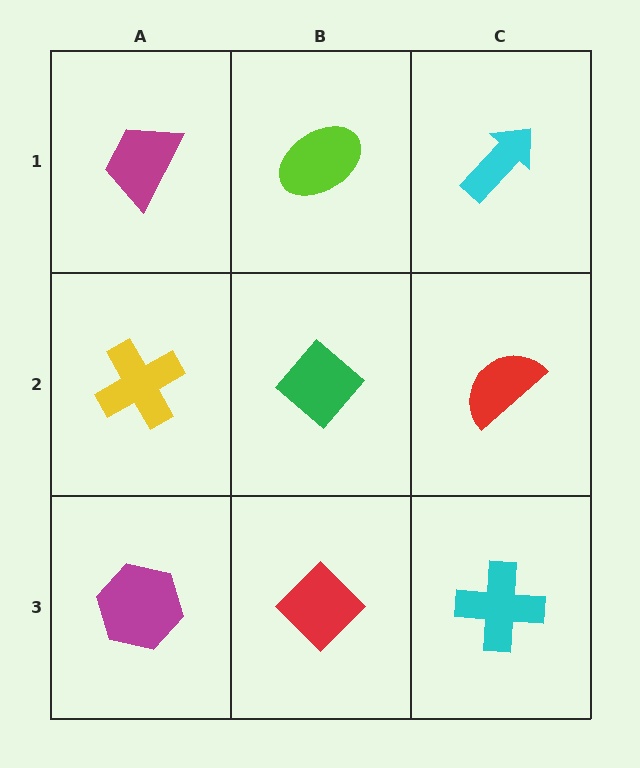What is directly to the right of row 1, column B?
A cyan arrow.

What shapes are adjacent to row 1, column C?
A red semicircle (row 2, column C), a lime ellipse (row 1, column B).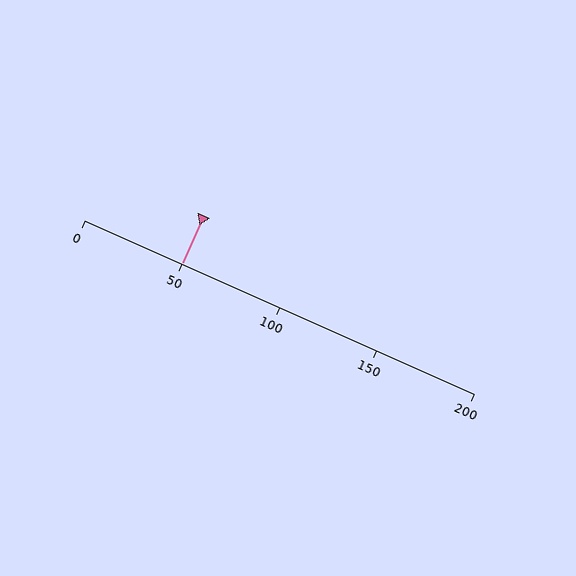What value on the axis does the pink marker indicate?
The marker indicates approximately 50.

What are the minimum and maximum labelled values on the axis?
The axis runs from 0 to 200.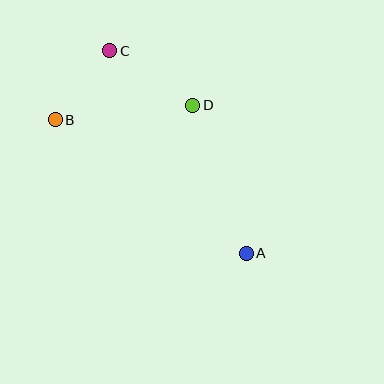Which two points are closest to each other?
Points B and C are closest to each other.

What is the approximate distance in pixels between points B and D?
The distance between B and D is approximately 138 pixels.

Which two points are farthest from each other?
Points A and C are farthest from each other.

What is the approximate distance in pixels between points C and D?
The distance between C and D is approximately 99 pixels.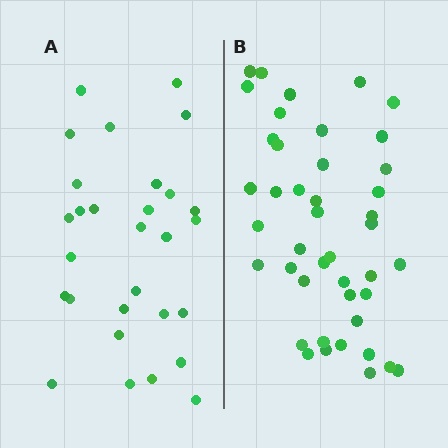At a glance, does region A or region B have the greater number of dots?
Region B (the right region) has more dots.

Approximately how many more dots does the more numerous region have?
Region B has approximately 15 more dots than region A.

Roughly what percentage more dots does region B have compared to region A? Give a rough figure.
About 50% more.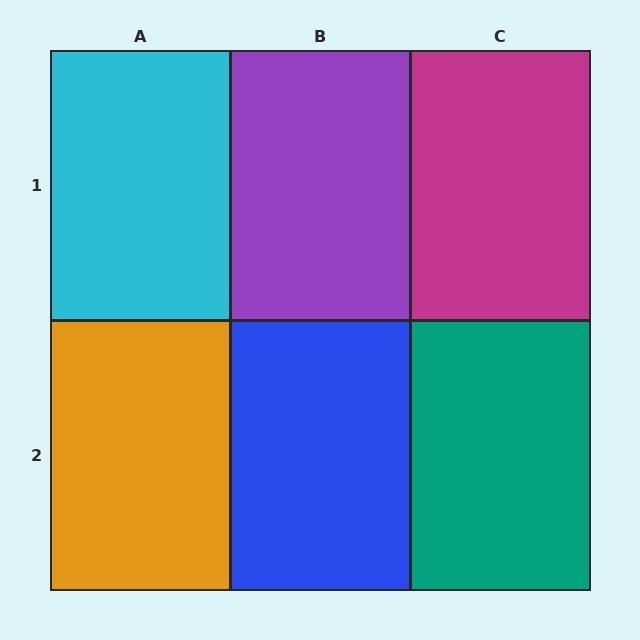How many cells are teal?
1 cell is teal.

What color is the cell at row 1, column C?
Magenta.